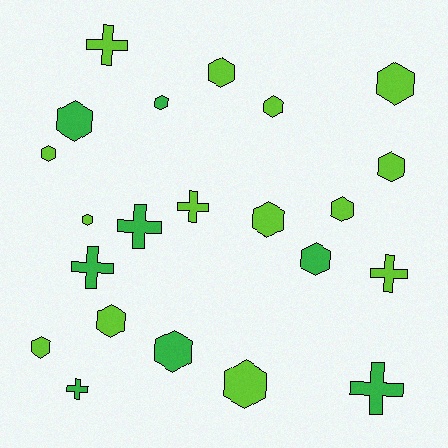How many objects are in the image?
There are 22 objects.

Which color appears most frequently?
Lime, with 14 objects.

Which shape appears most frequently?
Hexagon, with 15 objects.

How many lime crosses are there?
There are 3 lime crosses.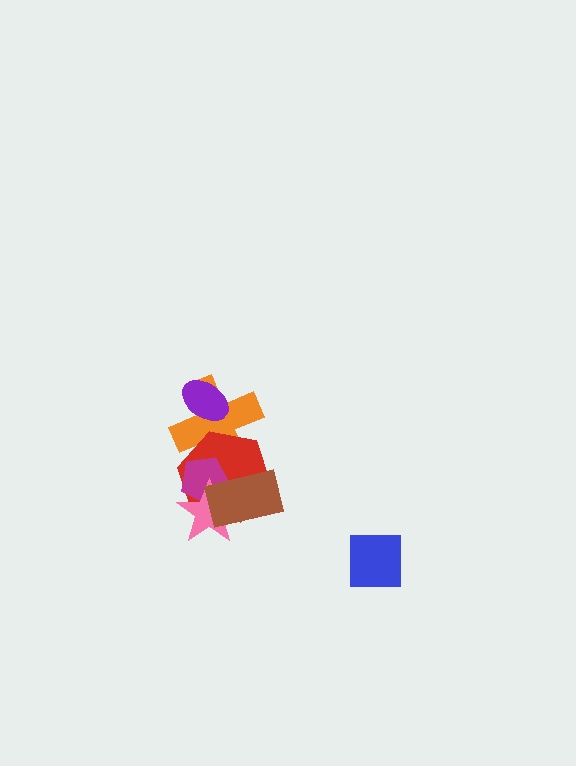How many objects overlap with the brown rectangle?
3 objects overlap with the brown rectangle.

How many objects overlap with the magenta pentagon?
4 objects overlap with the magenta pentagon.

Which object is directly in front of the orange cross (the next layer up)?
The red hexagon is directly in front of the orange cross.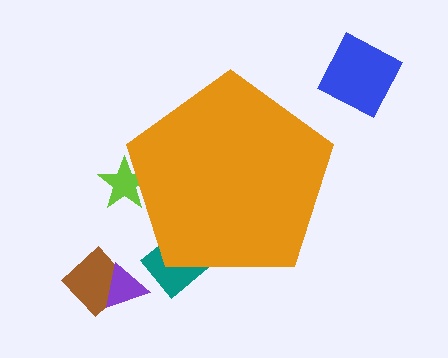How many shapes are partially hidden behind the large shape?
2 shapes are partially hidden.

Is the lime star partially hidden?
Yes, the lime star is partially hidden behind the orange pentagon.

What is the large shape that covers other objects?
An orange pentagon.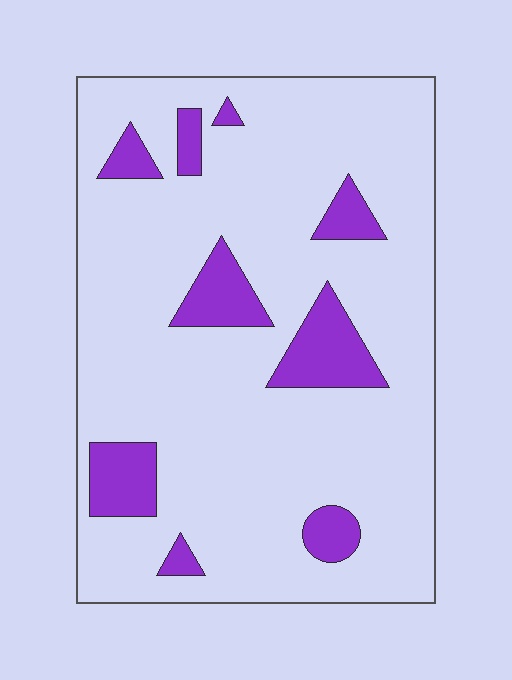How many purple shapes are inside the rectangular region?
9.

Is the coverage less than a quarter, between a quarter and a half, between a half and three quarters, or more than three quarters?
Less than a quarter.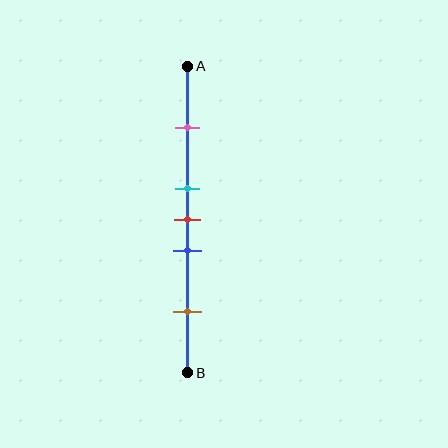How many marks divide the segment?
There are 5 marks dividing the segment.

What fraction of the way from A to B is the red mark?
The red mark is approximately 50% (0.5) of the way from A to B.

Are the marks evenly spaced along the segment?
No, the marks are not evenly spaced.